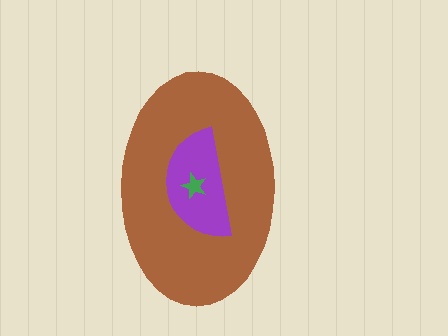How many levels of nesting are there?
3.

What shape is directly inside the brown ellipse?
The purple semicircle.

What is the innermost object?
The green star.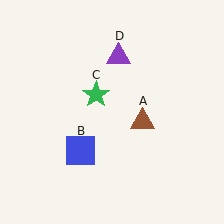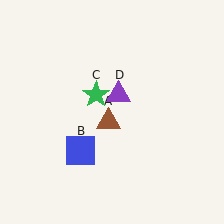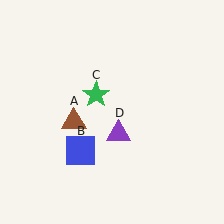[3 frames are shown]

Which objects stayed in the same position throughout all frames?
Blue square (object B) and green star (object C) remained stationary.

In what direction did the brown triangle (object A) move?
The brown triangle (object A) moved left.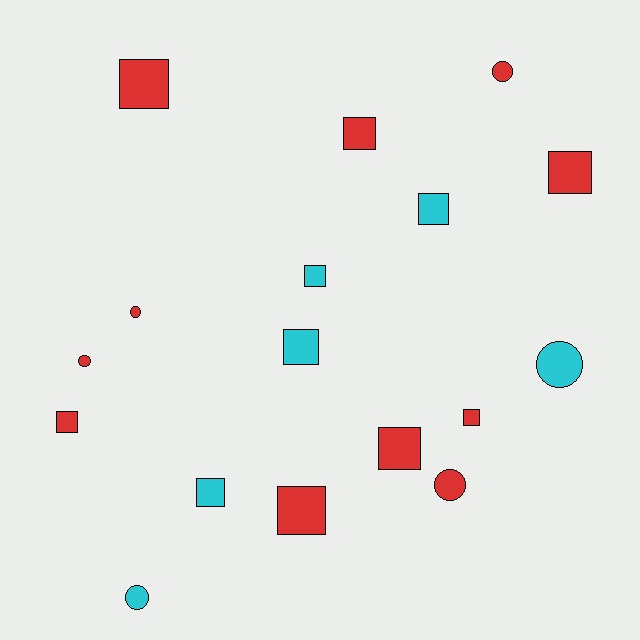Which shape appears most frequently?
Square, with 11 objects.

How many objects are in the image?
There are 17 objects.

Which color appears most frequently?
Red, with 11 objects.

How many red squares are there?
There are 7 red squares.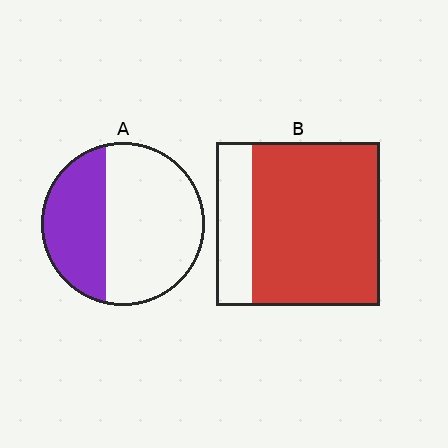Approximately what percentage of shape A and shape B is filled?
A is approximately 35% and B is approximately 80%.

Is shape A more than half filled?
No.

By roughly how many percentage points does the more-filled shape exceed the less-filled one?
By roughly 40 percentage points (B over A).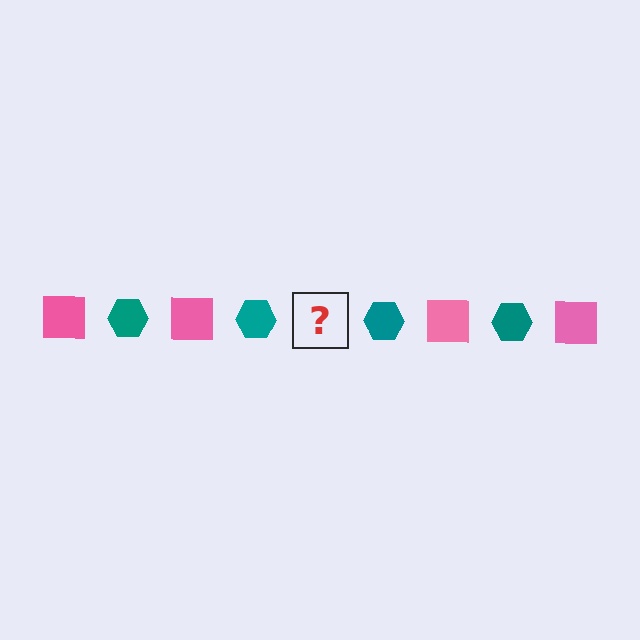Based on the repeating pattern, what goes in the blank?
The blank should be a pink square.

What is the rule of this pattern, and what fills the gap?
The rule is that the pattern alternates between pink square and teal hexagon. The gap should be filled with a pink square.